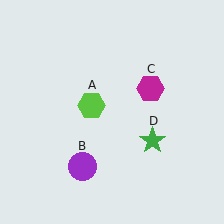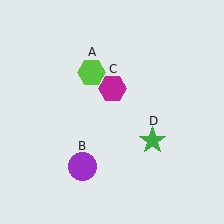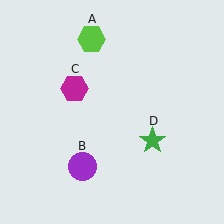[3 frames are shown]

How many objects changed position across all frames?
2 objects changed position: lime hexagon (object A), magenta hexagon (object C).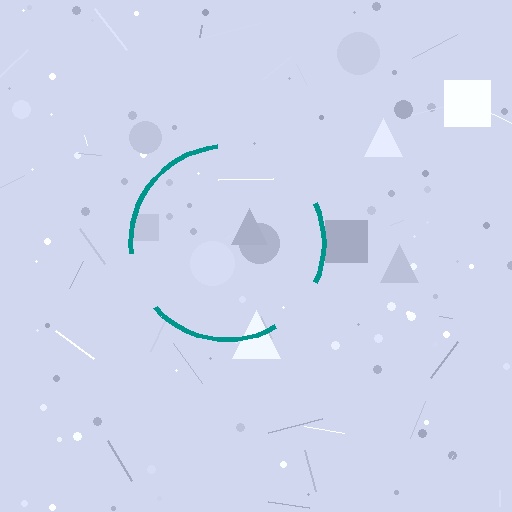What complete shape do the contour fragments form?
The contour fragments form a circle.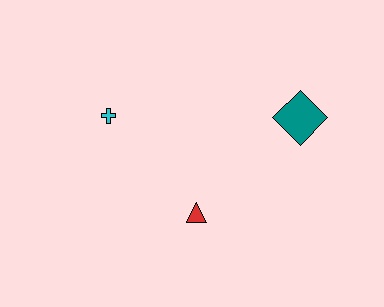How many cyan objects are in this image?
There is 1 cyan object.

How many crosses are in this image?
There is 1 cross.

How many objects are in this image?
There are 3 objects.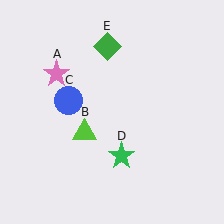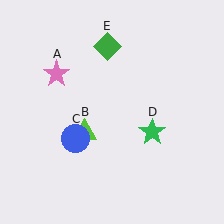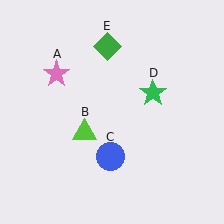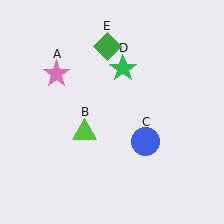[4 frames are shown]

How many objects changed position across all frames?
2 objects changed position: blue circle (object C), green star (object D).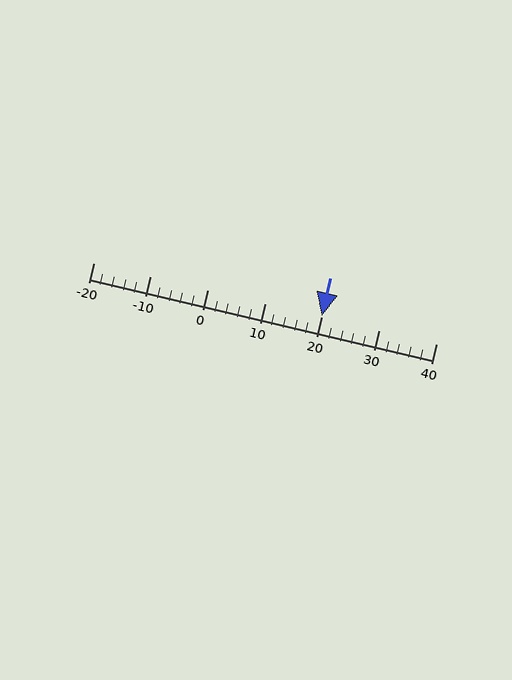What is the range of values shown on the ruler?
The ruler shows values from -20 to 40.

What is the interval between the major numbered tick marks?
The major tick marks are spaced 10 units apart.